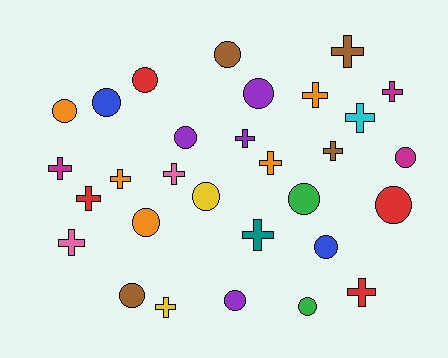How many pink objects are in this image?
There are 2 pink objects.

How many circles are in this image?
There are 15 circles.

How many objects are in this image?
There are 30 objects.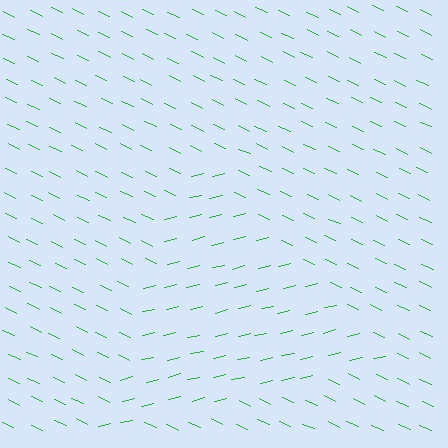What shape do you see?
I see a triangle.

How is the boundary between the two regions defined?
The boundary is defined purely by a change in line orientation (approximately 38 degrees difference). All lines are the same color and thickness.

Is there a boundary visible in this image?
Yes, there is a texture boundary formed by a change in line orientation.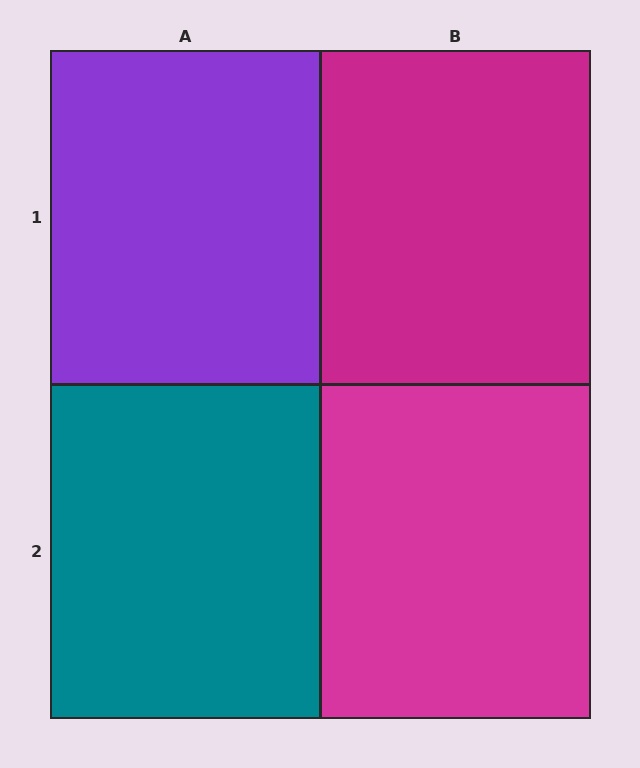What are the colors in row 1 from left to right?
Purple, magenta.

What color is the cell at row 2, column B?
Magenta.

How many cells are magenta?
2 cells are magenta.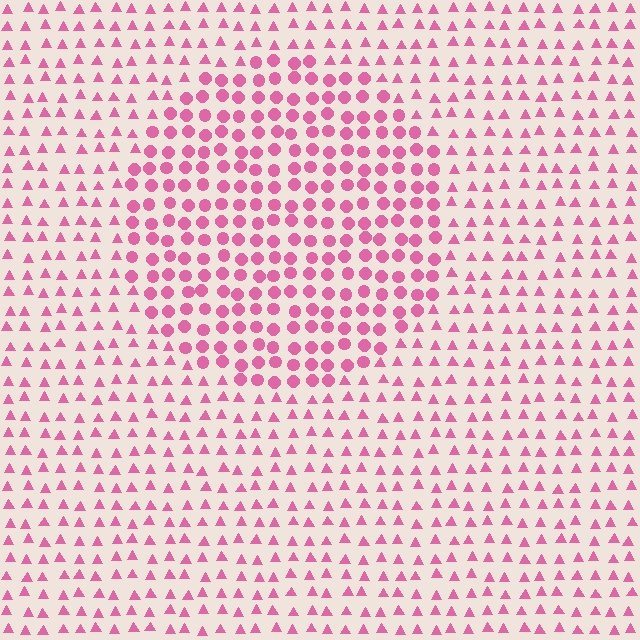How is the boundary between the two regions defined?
The boundary is defined by a change in element shape: circles inside vs. triangles outside. All elements share the same color and spacing.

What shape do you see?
I see a circle.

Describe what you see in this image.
The image is filled with small pink elements arranged in a uniform grid. A circle-shaped region contains circles, while the surrounding area contains triangles. The boundary is defined purely by the change in element shape.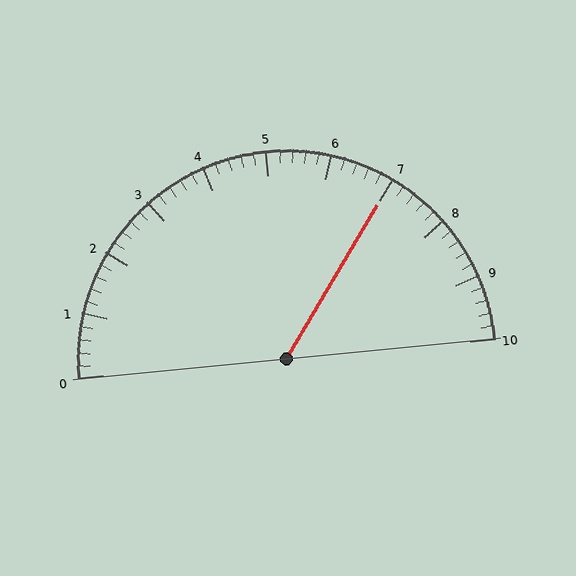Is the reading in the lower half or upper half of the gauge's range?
The reading is in the upper half of the range (0 to 10).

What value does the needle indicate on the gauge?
The needle indicates approximately 7.0.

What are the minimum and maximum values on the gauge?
The gauge ranges from 0 to 10.